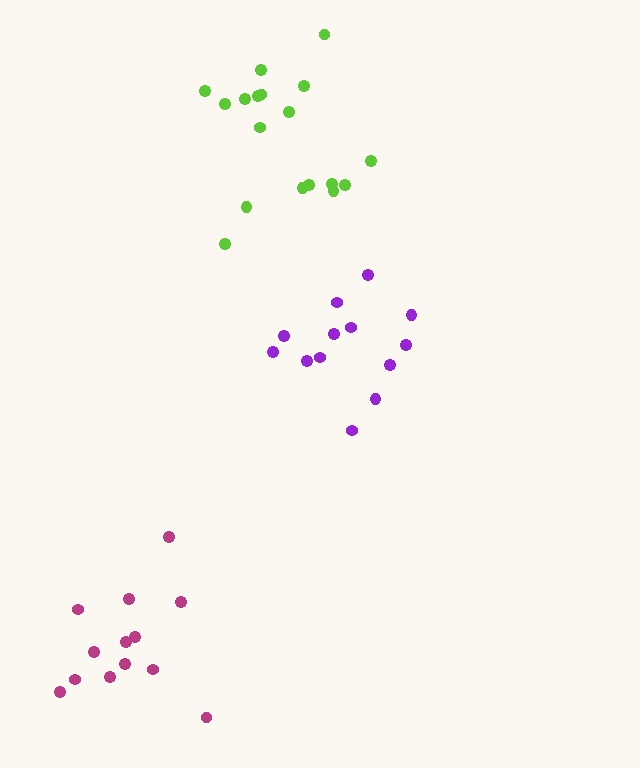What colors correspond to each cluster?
The clusters are colored: magenta, lime, purple.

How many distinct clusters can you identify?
There are 3 distinct clusters.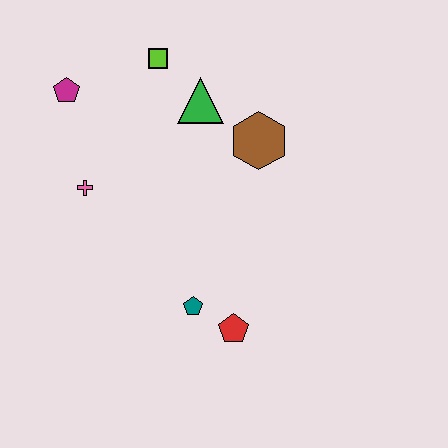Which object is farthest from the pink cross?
The red pentagon is farthest from the pink cross.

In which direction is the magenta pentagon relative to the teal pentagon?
The magenta pentagon is above the teal pentagon.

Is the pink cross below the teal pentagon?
No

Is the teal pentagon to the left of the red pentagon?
Yes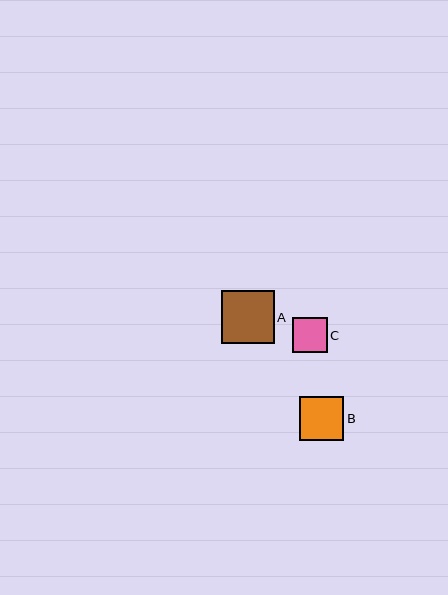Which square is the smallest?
Square C is the smallest with a size of approximately 35 pixels.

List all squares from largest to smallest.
From largest to smallest: A, B, C.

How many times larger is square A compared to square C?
Square A is approximately 1.5 times the size of square C.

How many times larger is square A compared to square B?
Square A is approximately 1.2 times the size of square B.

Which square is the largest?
Square A is the largest with a size of approximately 53 pixels.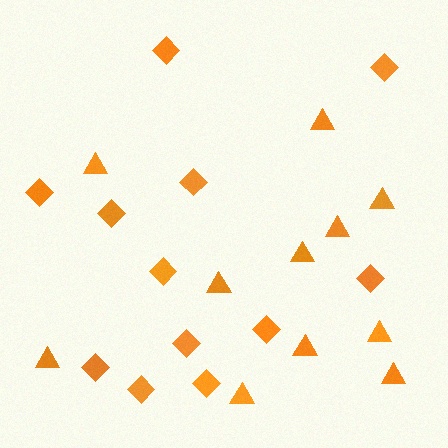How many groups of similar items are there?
There are 2 groups: one group of diamonds (12) and one group of triangles (11).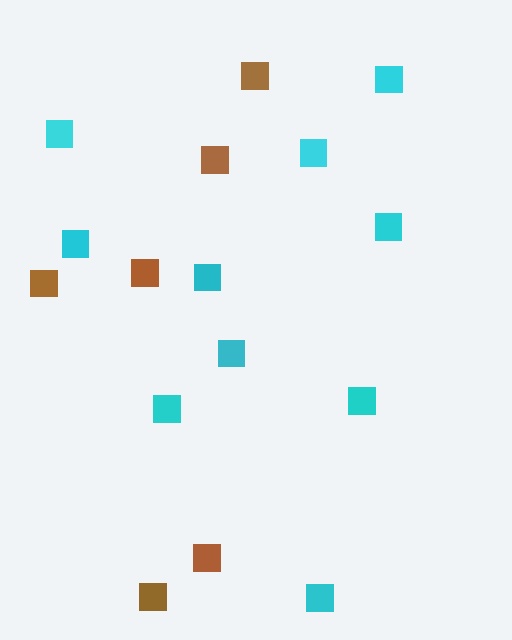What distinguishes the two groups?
There are 2 groups: one group of brown squares (6) and one group of cyan squares (10).